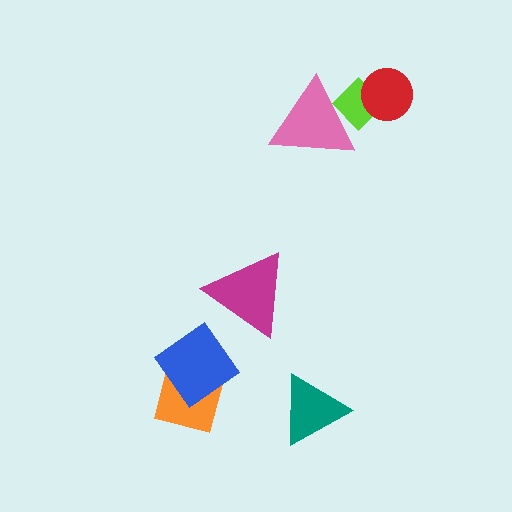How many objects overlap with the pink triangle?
1 object overlaps with the pink triangle.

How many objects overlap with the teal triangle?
0 objects overlap with the teal triangle.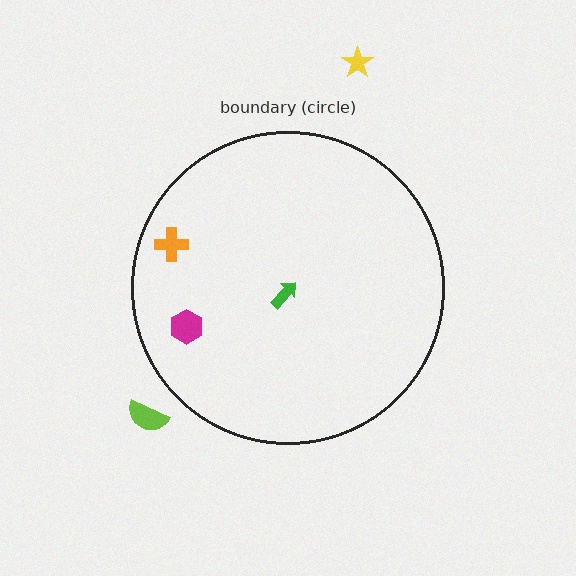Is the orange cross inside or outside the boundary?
Inside.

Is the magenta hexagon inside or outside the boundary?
Inside.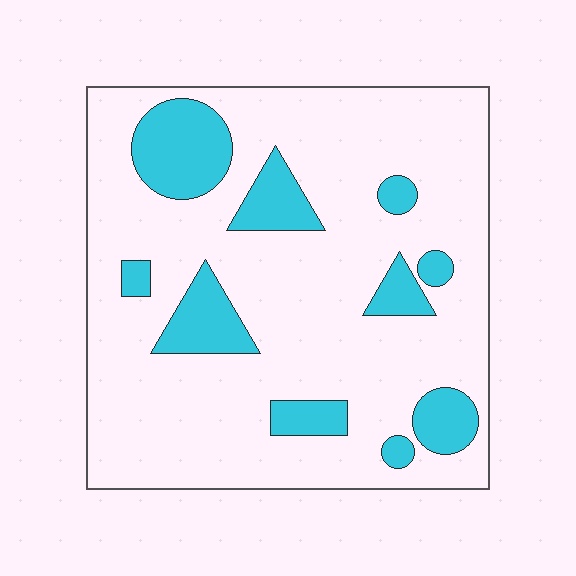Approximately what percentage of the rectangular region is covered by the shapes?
Approximately 20%.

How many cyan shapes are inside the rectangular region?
10.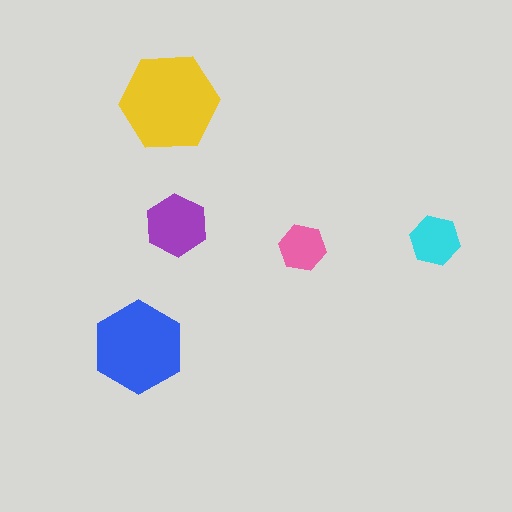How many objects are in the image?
There are 5 objects in the image.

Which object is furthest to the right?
The cyan hexagon is rightmost.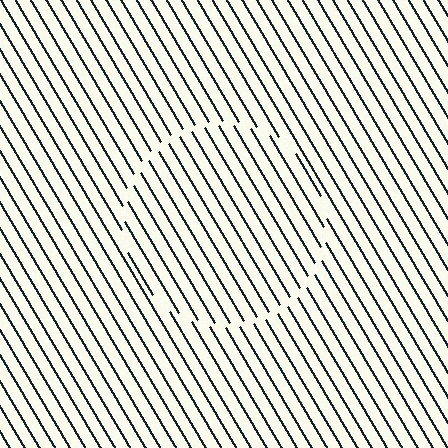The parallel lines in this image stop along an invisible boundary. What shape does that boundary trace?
An illusory circle. The interior of the shape contains the same grating, shifted by half a period — the contour is defined by the phase discontinuity where line-ends from the inner and outer gratings abut.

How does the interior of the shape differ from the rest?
The interior of the shape contains the same grating, shifted by half a period — the contour is defined by the phase discontinuity where line-ends from the inner and outer gratings abut.